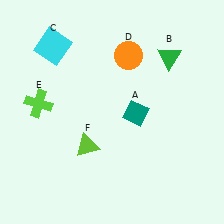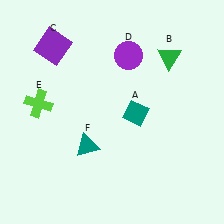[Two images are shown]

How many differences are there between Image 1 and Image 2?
There are 3 differences between the two images.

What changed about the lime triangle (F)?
In Image 1, F is lime. In Image 2, it changed to teal.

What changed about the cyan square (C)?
In Image 1, C is cyan. In Image 2, it changed to purple.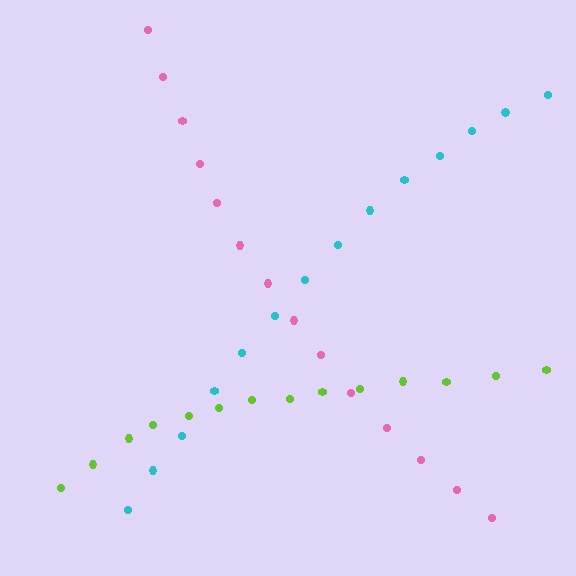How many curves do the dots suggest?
There are 3 distinct paths.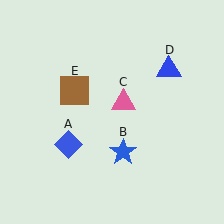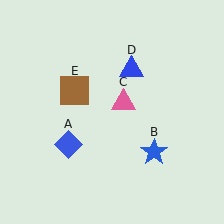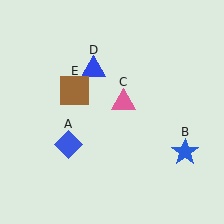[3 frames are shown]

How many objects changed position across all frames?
2 objects changed position: blue star (object B), blue triangle (object D).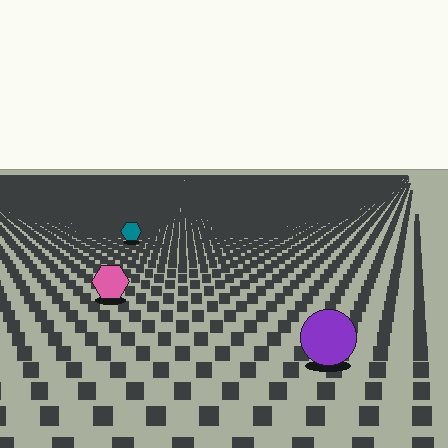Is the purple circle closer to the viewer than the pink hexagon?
Yes. The purple circle is closer — you can tell from the texture gradient: the ground texture is coarser near it.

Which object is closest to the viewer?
The purple circle is closest. The texture marks near it are larger and more spread out.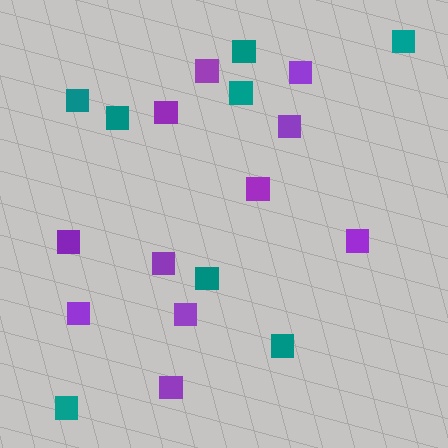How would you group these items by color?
There are 2 groups: one group of teal squares (8) and one group of purple squares (11).